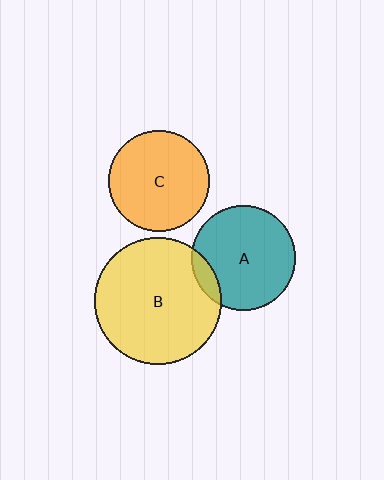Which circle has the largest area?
Circle B (yellow).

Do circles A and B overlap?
Yes.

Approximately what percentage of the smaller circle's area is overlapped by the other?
Approximately 10%.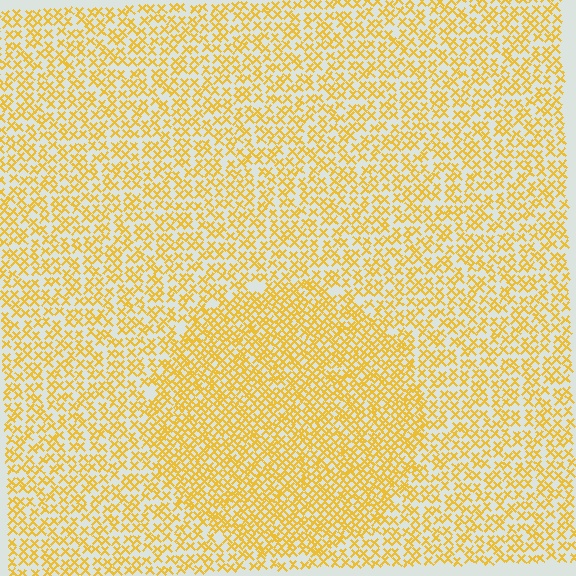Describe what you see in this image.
The image contains small yellow elements arranged at two different densities. A circle-shaped region is visible where the elements are more densely packed than the surrounding area.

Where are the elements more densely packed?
The elements are more densely packed inside the circle boundary.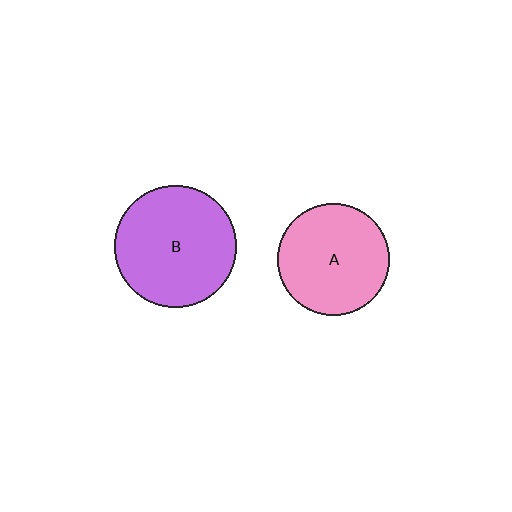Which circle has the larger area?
Circle B (purple).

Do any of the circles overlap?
No, none of the circles overlap.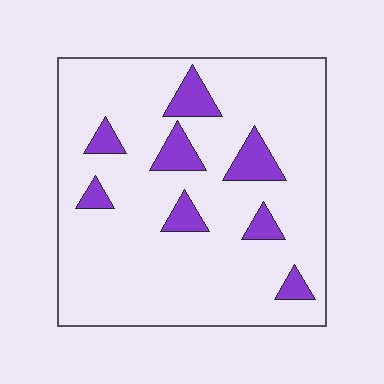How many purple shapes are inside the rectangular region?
8.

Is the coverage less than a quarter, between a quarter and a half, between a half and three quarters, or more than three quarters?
Less than a quarter.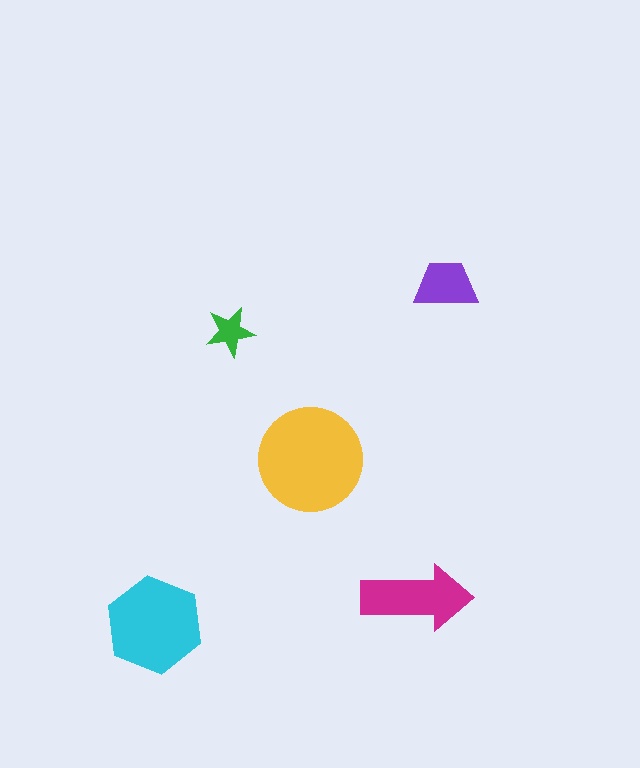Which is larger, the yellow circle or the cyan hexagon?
The yellow circle.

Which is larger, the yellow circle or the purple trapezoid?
The yellow circle.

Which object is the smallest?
The green star.